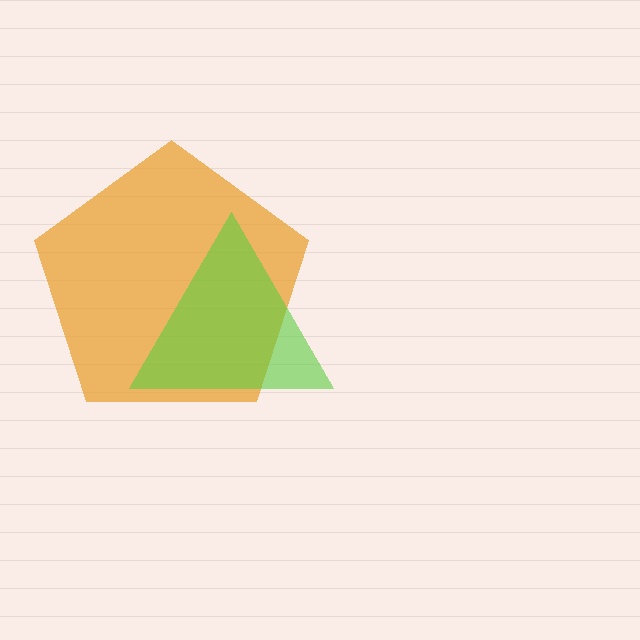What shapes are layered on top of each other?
The layered shapes are: an orange pentagon, a lime triangle.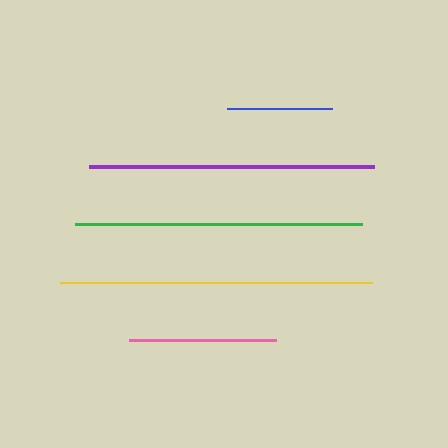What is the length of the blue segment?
The blue segment is approximately 104 pixels long.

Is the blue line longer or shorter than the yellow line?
The yellow line is longer than the blue line.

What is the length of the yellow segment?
The yellow segment is approximately 312 pixels long.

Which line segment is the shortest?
The blue line is the shortest at approximately 104 pixels.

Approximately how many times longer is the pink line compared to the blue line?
The pink line is approximately 1.4 times the length of the blue line.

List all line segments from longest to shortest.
From longest to shortest: yellow, green, purple, pink, blue.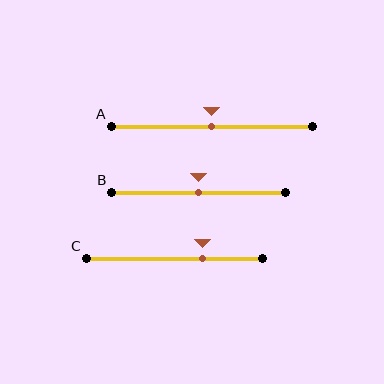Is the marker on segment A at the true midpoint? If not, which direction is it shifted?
Yes, the marker on segment A is at the true midpoint.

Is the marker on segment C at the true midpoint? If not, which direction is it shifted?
No, the marker on segment C is shifted to the right by about 16% of the segment length.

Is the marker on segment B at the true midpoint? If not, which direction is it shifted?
Yes, the marker on segment B is at the true midpoint.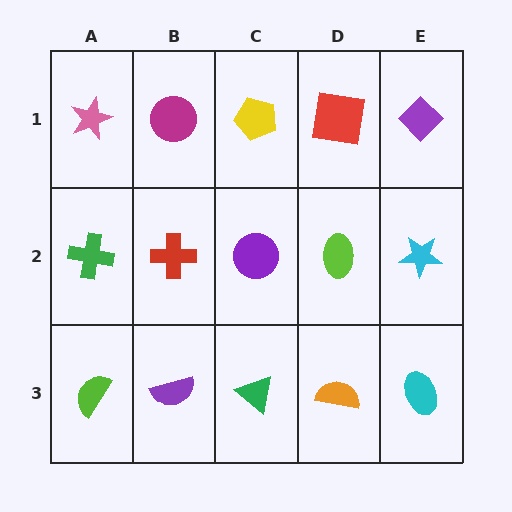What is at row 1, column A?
A pink star.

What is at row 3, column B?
A purple semicircle.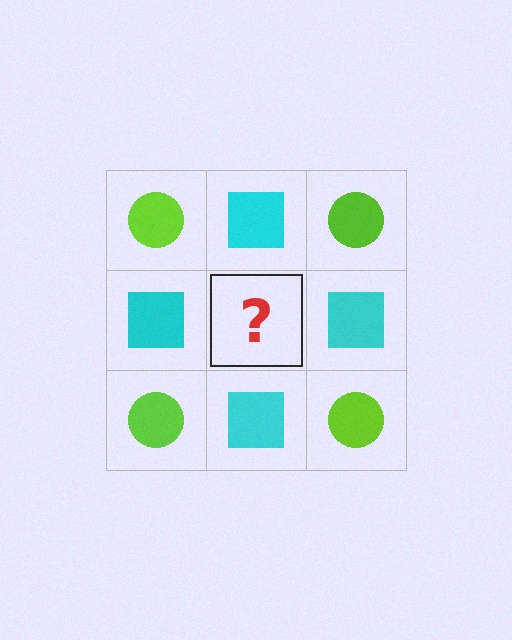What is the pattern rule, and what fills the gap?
The rule is that it alternates lime circle and cyan square in a checkerboard pattern. The gap should be filled with a lime circle.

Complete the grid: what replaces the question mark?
The question mark should be replaced with a lime circle.